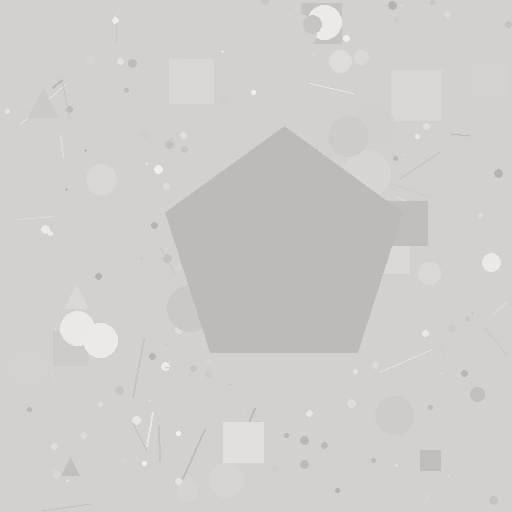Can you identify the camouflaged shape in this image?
The camouflaged shape is a pentagon.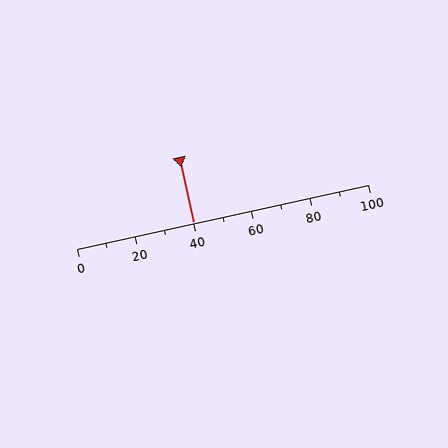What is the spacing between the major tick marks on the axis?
The major ticks are spaced 20 apart.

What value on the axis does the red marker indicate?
The marker indicates approximately 40.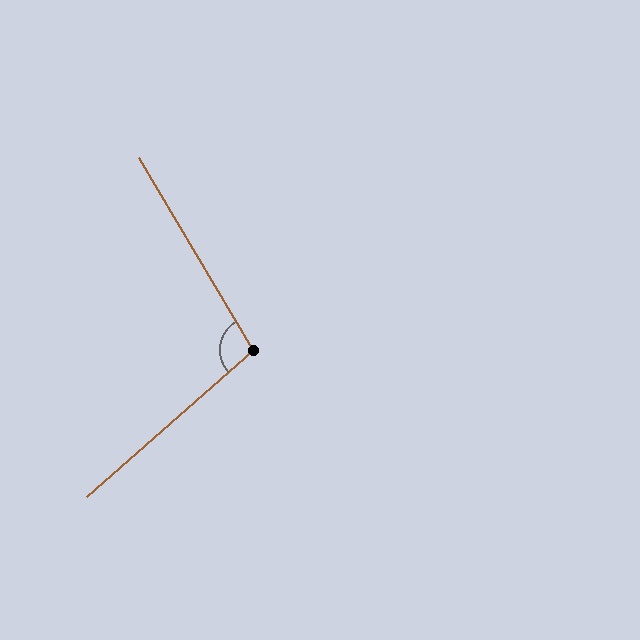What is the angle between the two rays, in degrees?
Approximately 101 degrees.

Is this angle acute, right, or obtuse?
It is obtuse.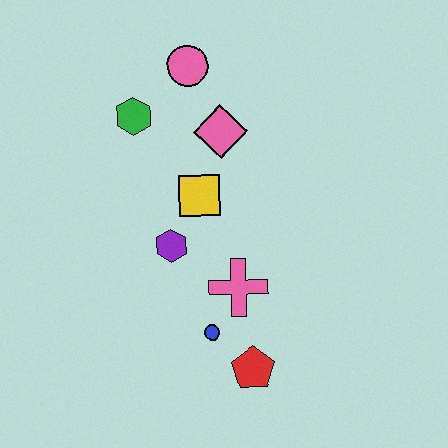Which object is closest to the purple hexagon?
The yellow square is closest to the purple hexagon.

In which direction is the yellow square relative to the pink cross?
The yellow square is above the pink cross.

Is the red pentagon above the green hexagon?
No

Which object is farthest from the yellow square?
The red pentagon is farthest from the yellow square.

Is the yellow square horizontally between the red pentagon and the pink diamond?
No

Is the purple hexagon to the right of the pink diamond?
No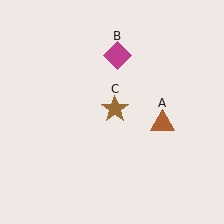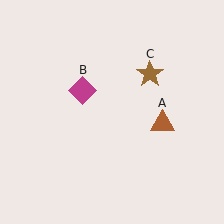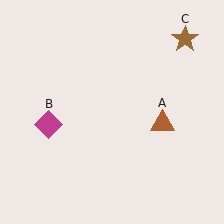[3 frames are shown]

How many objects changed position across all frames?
2 objects changed position: magenta diamond (object B), brown star (object C).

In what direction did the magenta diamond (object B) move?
The magenta diamond (object B) moved down and to the left.